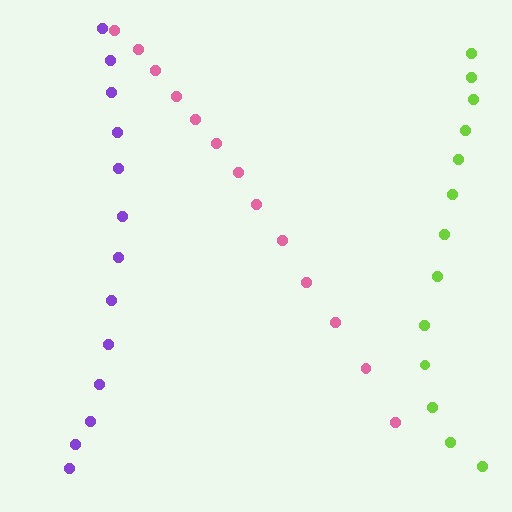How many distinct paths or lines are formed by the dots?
There are 3 distinct paths.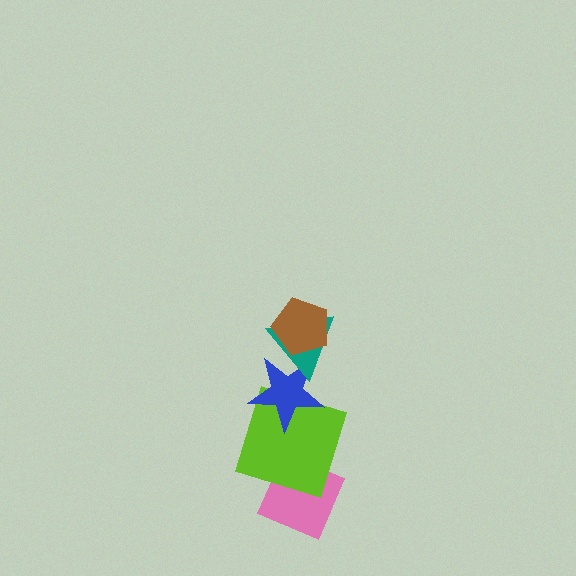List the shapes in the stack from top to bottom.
From top to bottom: the brown pentagon, the teal triangle, the blue star, the lime square, the pink diamond.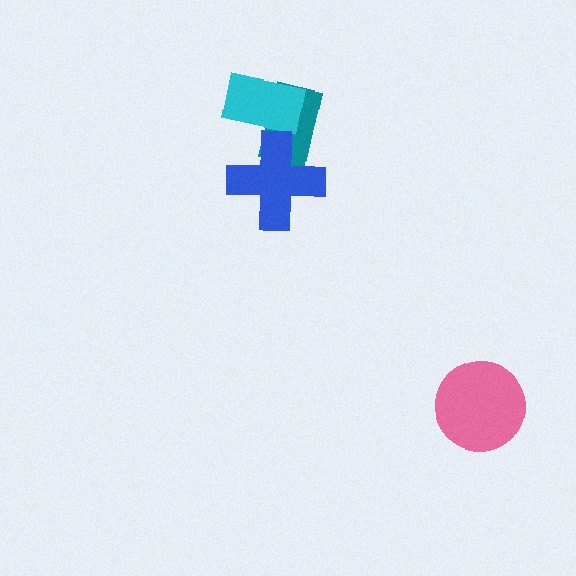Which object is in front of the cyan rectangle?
The blue cross is in front of the cyan rectangle.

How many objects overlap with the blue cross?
2 objects overlap with the blue cross.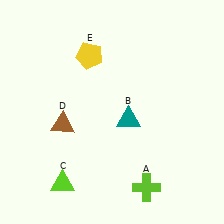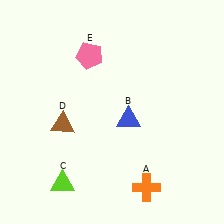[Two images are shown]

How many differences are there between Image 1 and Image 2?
There are 3 differences between the two images.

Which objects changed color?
A changed from lime to orange. B changed from teal to blue. E changed from yellow to pink.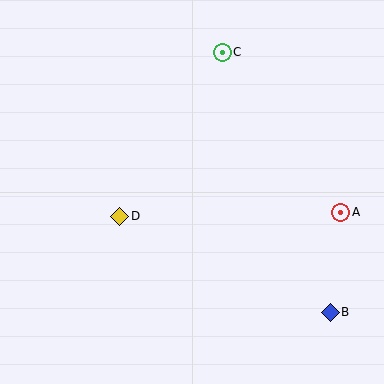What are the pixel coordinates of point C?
Point C is at (222, 52).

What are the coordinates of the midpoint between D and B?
The midpoint between D and B is at (225, 264).